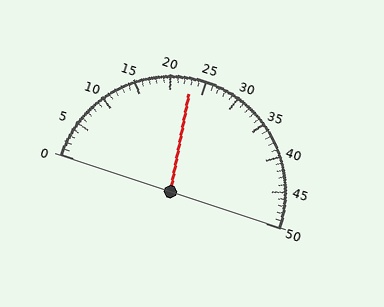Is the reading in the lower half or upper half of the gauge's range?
The reading is in the lower half of the range (0 to 50).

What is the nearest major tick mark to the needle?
The nearest major tick mark is 25.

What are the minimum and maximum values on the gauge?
The gauge ranges from 0 to 50.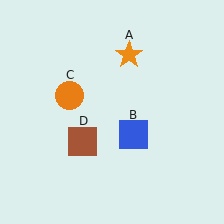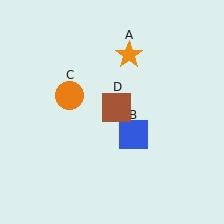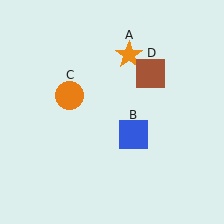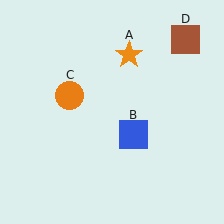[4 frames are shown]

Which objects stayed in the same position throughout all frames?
Orange star (object A) and blue square (object B) and orange circle (object C) remained stationary.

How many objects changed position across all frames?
1 object changed position: brown square (object D).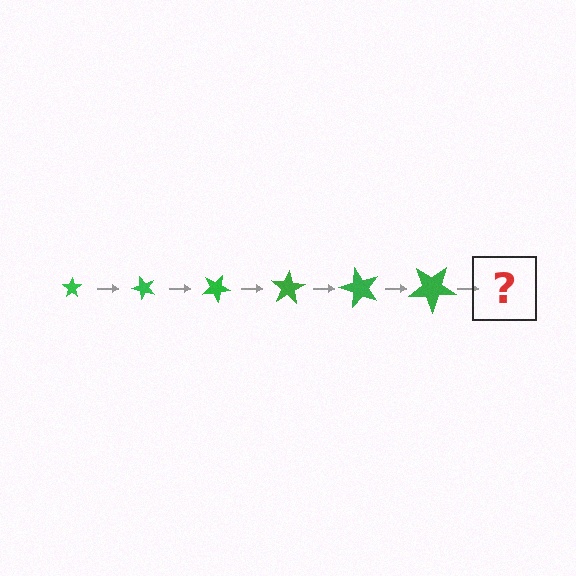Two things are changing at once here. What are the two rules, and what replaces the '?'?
The two rules are that the star grows larger each step and it rotates 50 degrees each step. The '?' should be a star, larger than the previous one and rotated 300 degrees from the start.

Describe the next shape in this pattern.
It should be a star, larger than the previous one and rotated 300 degrees from the start.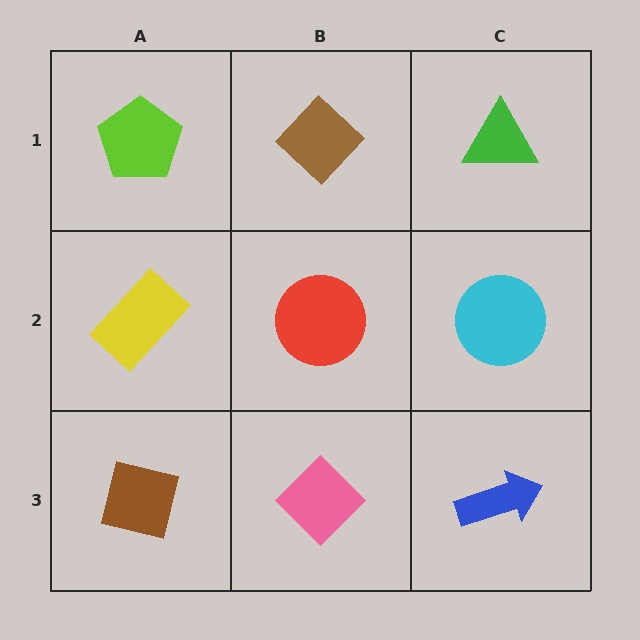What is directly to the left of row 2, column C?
A red circle.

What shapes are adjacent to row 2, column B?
A brown diamond (row 1, column B), a pink diamond (row 3, column B), a yellow rectangle (row 2, column A), a cyan circle (row 2, column C).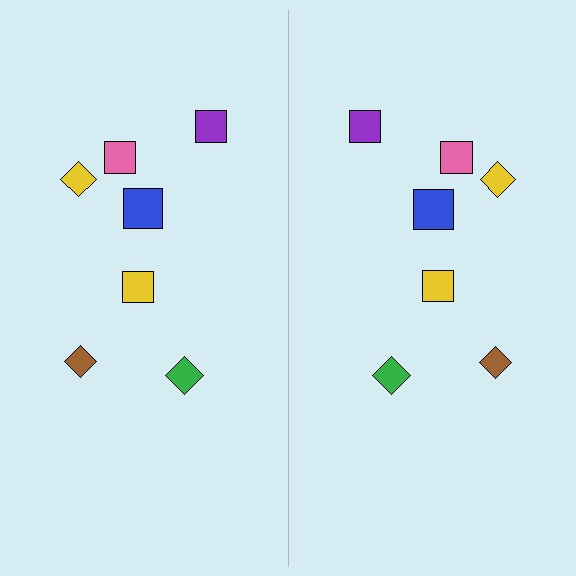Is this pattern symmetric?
Yes, this pattern has bilateral (reflection) symmetry.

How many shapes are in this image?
There are 14 shapes in this image.